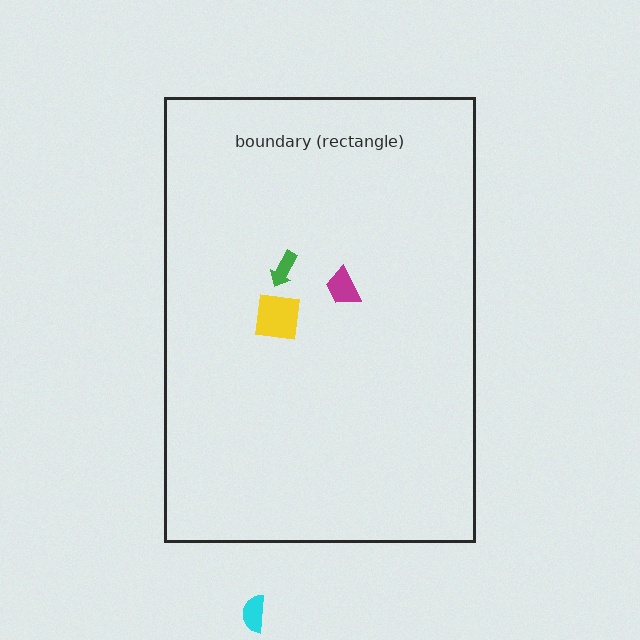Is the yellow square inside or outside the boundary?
Inside.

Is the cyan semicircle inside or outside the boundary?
Outside.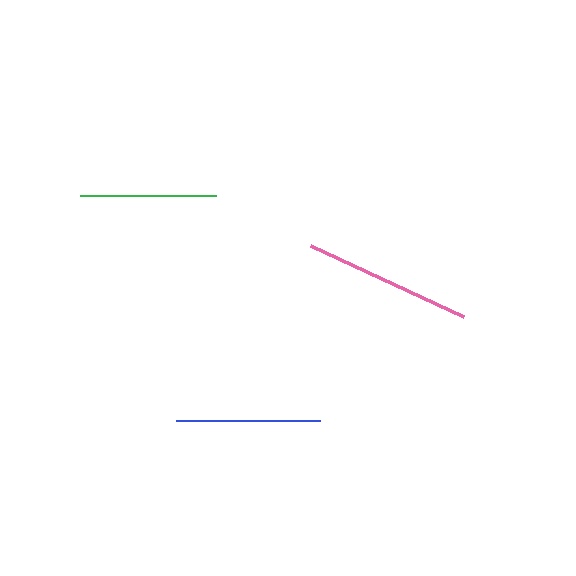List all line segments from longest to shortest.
From longest to shortest: pink, blue, green.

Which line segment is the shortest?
The green line is the shortest at approximately 136 pixels.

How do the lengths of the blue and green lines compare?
The blue and green lines are approximately the same length.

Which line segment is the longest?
The pink line is the longest at approximately 169 pixels.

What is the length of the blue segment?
The blue segment is approximately 144 pixels long.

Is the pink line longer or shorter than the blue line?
The pink line is longer than the blue line.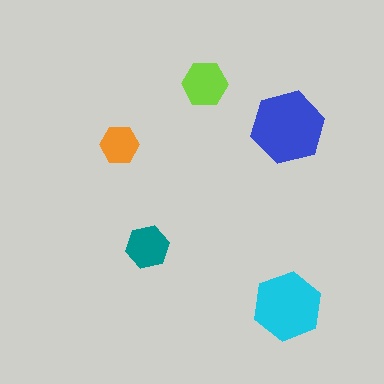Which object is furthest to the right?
The blue hexagon is rightmost.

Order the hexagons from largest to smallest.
the blue one, the cyan one, the lime one, the teal one, the orange one.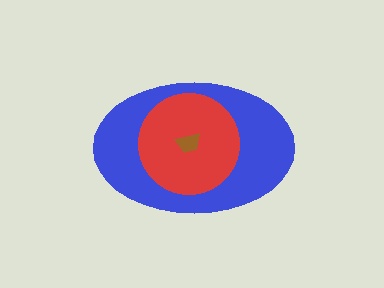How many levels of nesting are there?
3.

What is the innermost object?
The brown trapezoid.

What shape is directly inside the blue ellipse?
The red circle.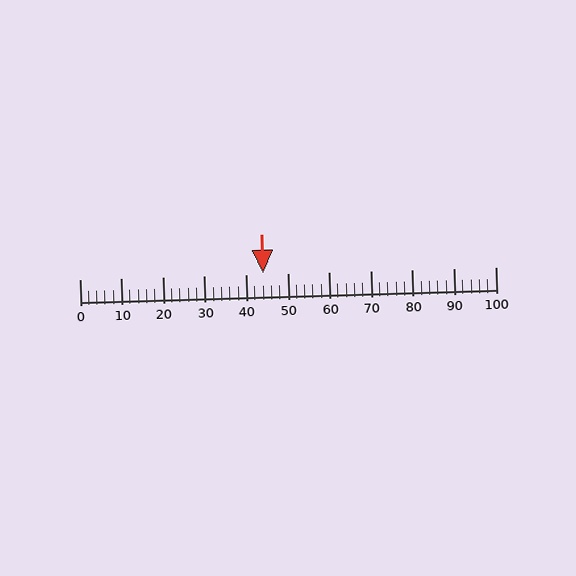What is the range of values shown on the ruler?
The ruler shows values from 0 to 100.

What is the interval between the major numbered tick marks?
The major tick marks are spaced 10 units apart.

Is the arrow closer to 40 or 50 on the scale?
The arrow is closer to 40.